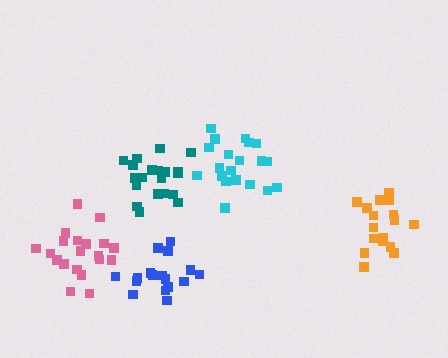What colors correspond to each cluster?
The clusters are colored: pink, cyan, teal, orange, blue.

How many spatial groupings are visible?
There are 5 spatial groupings.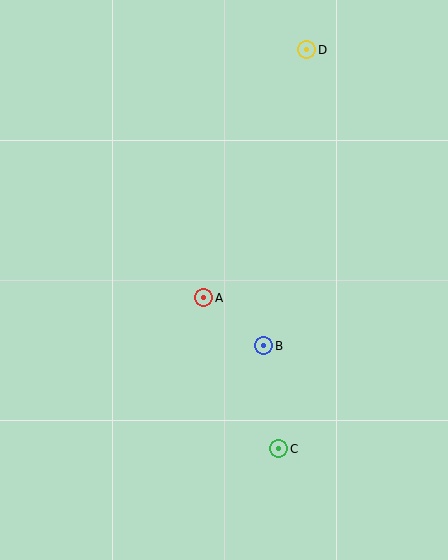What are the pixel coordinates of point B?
Point B is at (264, 346).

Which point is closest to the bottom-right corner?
Point C is closest to the bottom-right corner.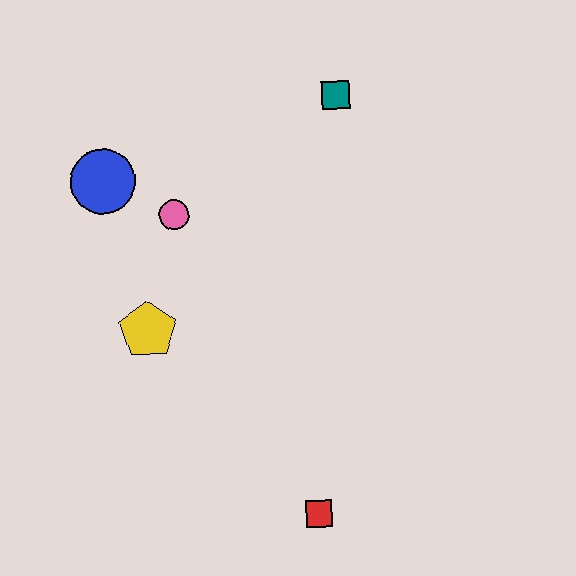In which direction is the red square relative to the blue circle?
The red square is below the blue circle.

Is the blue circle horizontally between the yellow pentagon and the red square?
No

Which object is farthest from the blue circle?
The red square is farthest from the blue circle.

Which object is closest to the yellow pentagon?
The pink circle is closest to the yellow pentagon.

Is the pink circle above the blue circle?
No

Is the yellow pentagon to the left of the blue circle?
No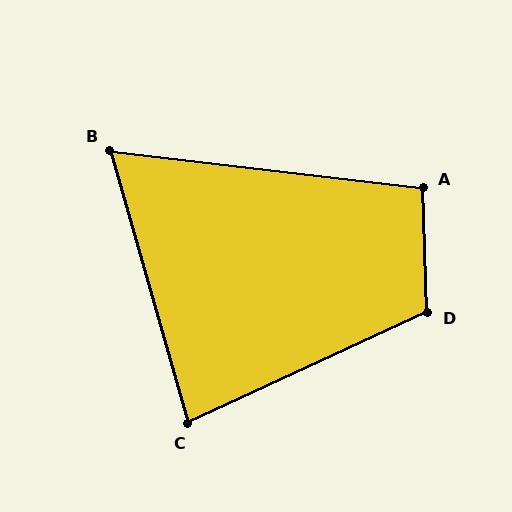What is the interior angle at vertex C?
Approximately 81 degrees (acute).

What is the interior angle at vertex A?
Approximately 99 degrees (obtuse).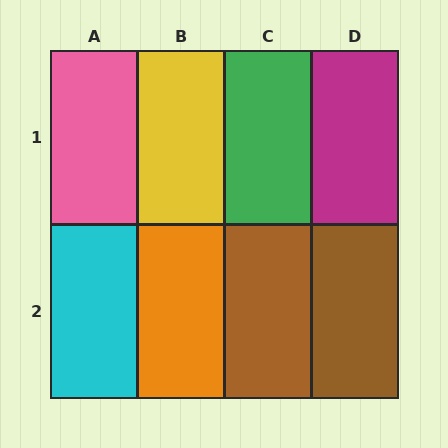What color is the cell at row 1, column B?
Yellow.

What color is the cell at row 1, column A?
Pink.